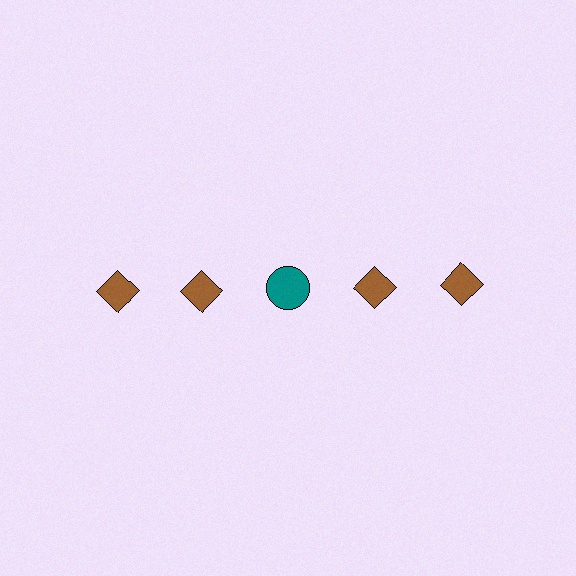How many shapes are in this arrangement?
There are 5 shapes arranged in a grid pattern.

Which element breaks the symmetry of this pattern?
The teal circle in the top row, center column breaks the symmetry. All other shapes are brown diamonds.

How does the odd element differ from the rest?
It differs in both color (teal instead of brown) and shape (circle instead of diamond).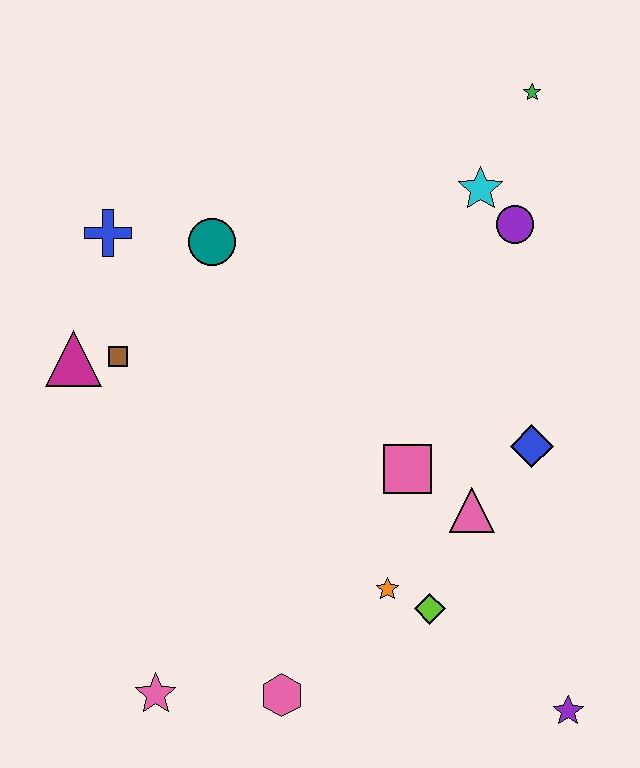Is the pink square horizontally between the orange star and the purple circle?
Yes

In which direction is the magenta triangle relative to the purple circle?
The magenta triangle is to the left of the purple circle.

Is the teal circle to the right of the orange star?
No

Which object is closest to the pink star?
The pink hexagon is closest to the pink star.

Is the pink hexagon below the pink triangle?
Yes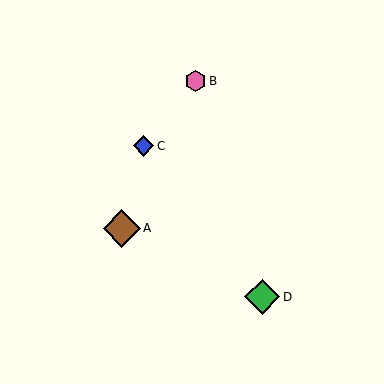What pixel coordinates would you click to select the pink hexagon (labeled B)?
Click at (196, 81) to select the pink hexagon B.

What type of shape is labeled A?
Shape A is a brown diamond.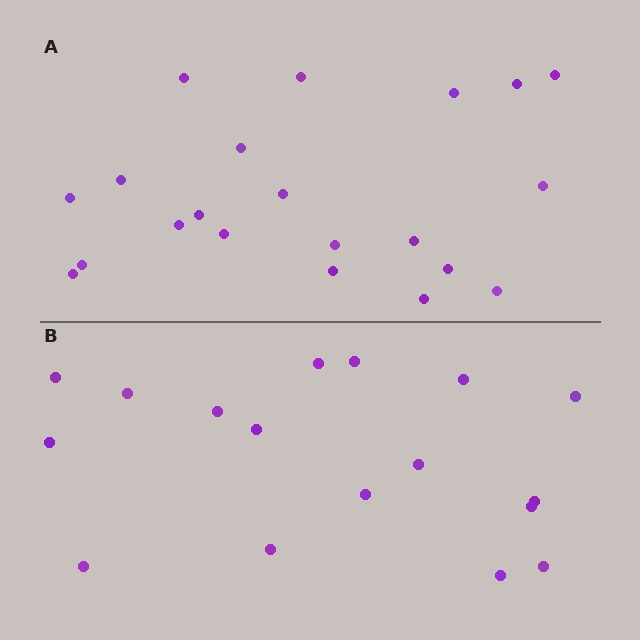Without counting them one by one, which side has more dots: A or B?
Region A (the top region) has more dots.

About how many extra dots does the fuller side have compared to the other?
Region A has about 4 more dots than region B.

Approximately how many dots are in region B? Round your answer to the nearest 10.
About 20 dots. (The exact count is 17, which rounds to 20.)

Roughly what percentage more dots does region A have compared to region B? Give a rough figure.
About 25% more.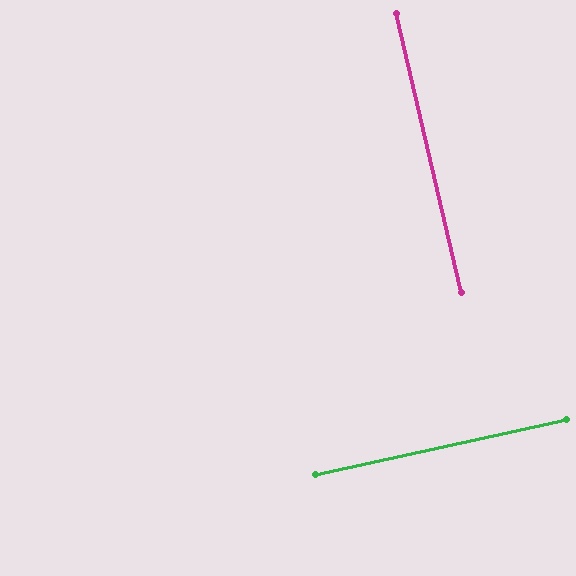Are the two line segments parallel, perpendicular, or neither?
Perpendicular — they meet at approximately 89°.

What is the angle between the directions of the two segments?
Approximately 89 degrees.